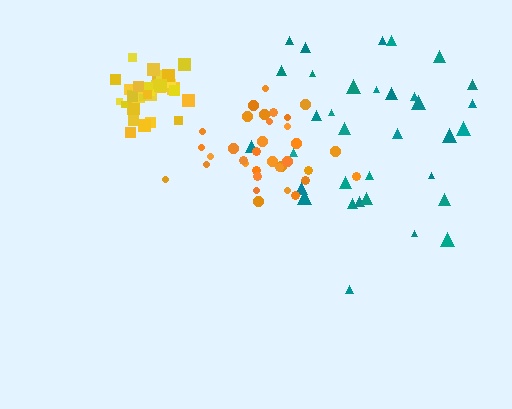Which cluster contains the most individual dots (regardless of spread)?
Teal (34).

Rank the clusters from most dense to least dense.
yellow, orange, teal.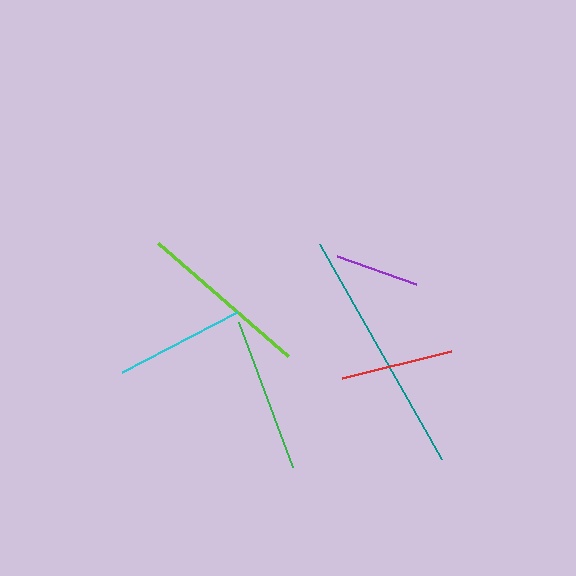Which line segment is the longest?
The teal line is the longest at approximately 248 pixels.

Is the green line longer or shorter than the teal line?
The teal line is longer than the green line.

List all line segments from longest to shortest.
From longest to shortest: teal, lime, green, cyan, red, purple.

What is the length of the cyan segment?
The cyan segment is approximately 130 pixels long.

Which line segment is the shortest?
The purple line is the shortest at approximately 84 pixels.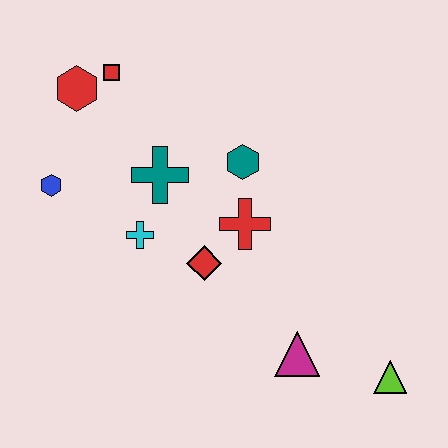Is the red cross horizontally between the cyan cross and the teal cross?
No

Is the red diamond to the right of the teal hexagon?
No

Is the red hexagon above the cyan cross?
Yes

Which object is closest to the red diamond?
The red cross is closest to the red diamond.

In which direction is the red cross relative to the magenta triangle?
The red cross is above the magenta triangle.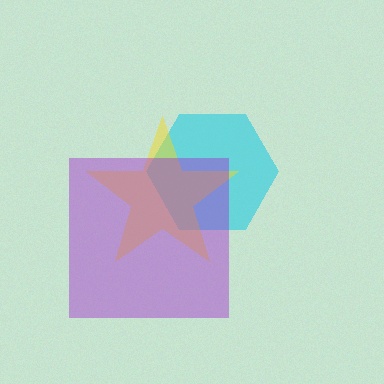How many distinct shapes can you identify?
There are 3 distinct shapes: a cyan hexagon, a yellow star, a purple square.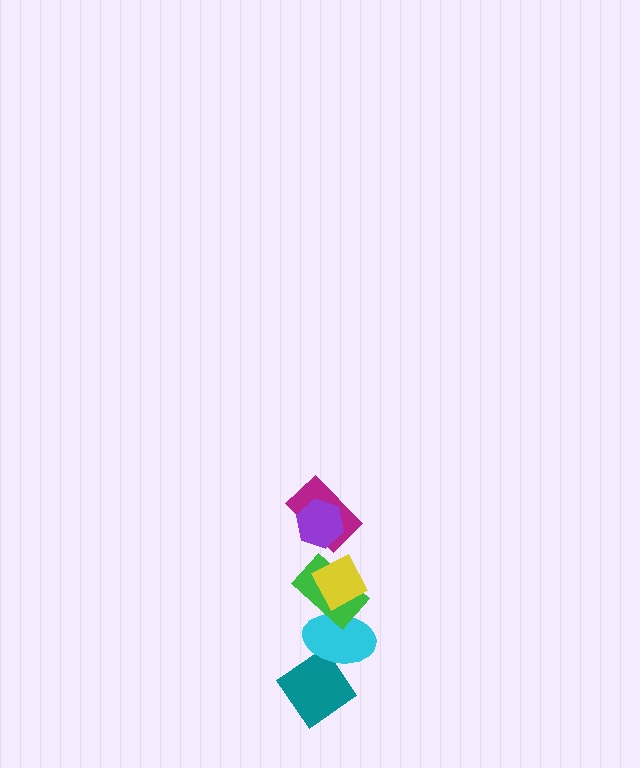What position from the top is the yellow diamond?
The yellow diamond is 3rd from the top.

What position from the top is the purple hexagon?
The purple hexagon is 1st from the top.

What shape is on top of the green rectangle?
The yellow diamond is on top of the green rectangle.